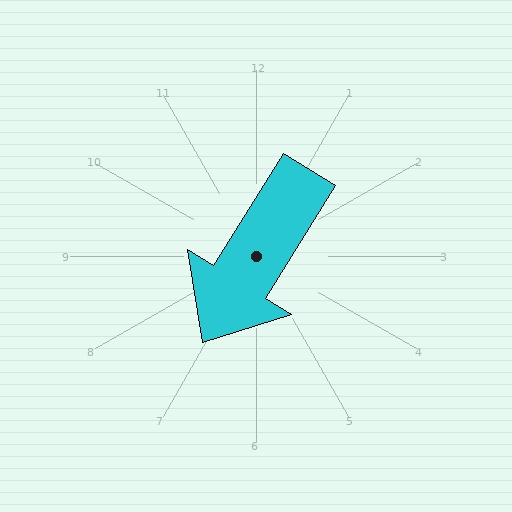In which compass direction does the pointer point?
Southwest.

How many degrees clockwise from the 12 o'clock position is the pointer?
Approximately 212 degrees.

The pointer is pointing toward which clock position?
Roughly 7 o'clock.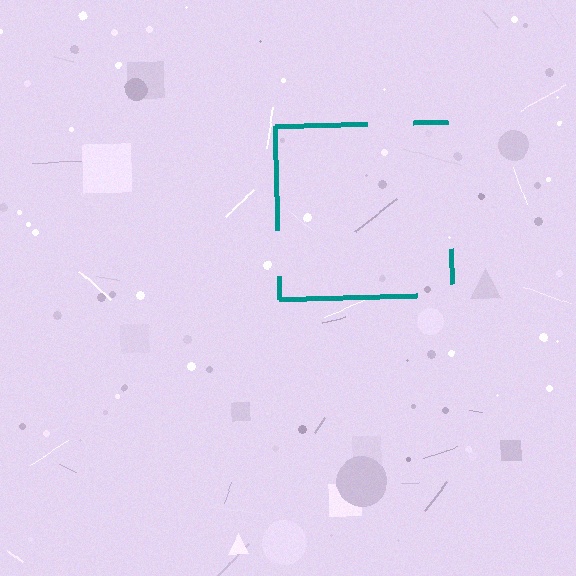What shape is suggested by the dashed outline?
The dashed outline suggests a square.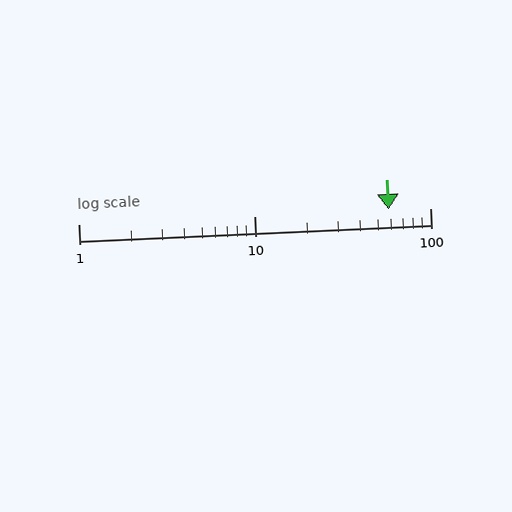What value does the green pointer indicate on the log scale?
The pointer indicates approximately 58.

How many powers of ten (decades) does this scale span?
The scale spans 2 decades, from 1 to 100.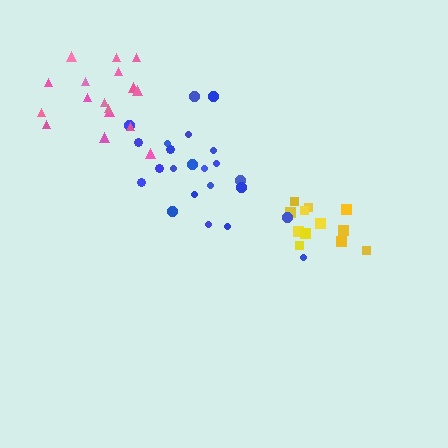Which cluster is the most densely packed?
Yellow.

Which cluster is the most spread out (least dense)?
Blue.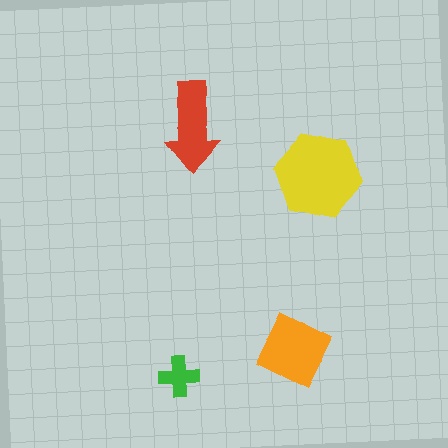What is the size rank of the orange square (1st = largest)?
2nd.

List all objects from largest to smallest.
The yellow hexagon, the orange square, the red arrow, the green cross.